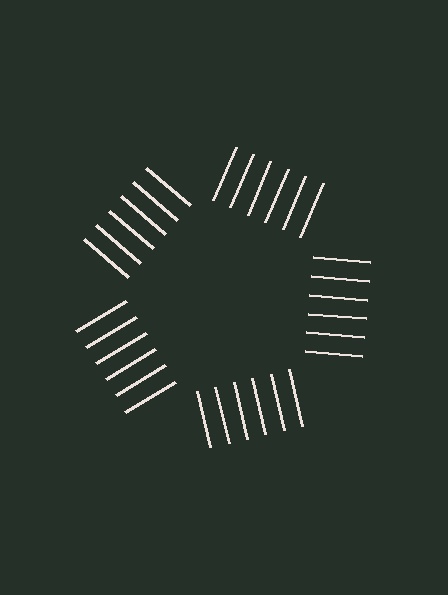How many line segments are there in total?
30 — 6 along each of the 5 edges.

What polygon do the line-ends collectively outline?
An illusory pentagon — the line segments terminate on its edges but no continuous stroke is drawn.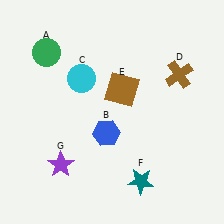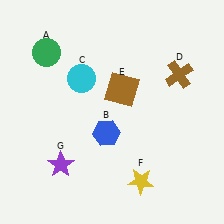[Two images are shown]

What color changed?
The star (F) changed from teal in Image 1 to yellow in Image 2.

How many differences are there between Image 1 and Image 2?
There is 1 difference between the two images.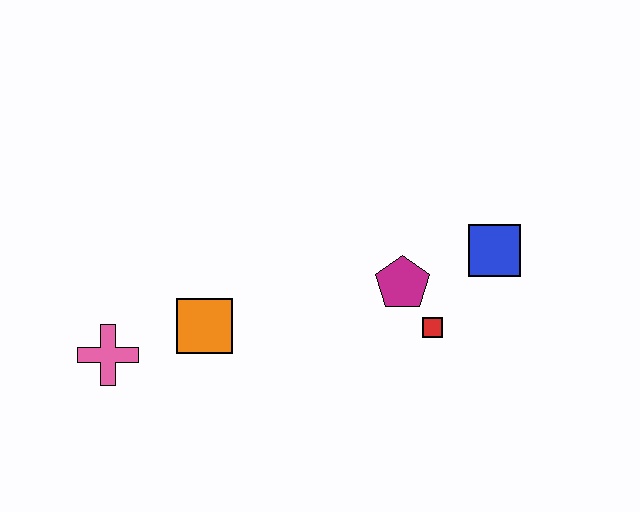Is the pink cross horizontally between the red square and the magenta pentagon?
No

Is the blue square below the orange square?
No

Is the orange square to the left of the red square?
Yes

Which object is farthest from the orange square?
The blue square is farthest from the orange square.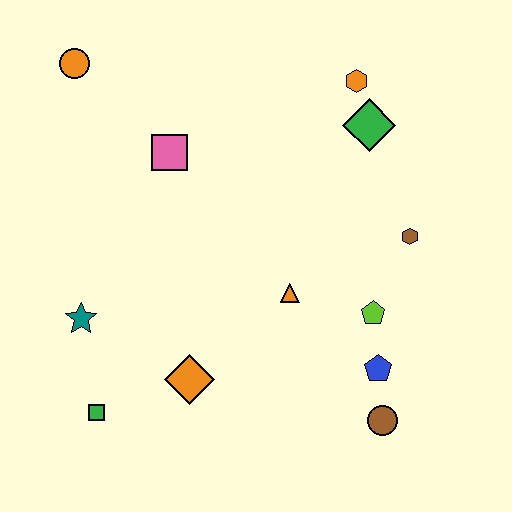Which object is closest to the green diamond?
The orange hexagon is closest to the green diamond.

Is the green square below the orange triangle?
Yes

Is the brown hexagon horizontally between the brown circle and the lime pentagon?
No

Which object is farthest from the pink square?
The brown circle is farthest from the pink square.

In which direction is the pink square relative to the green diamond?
The pink square is to the left of the green diamond.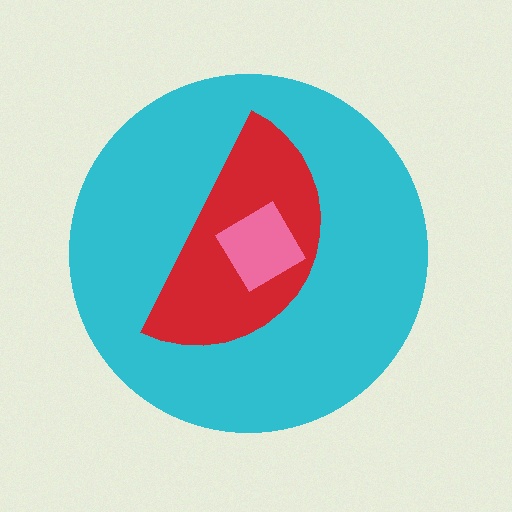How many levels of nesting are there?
3.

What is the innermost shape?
The pink diamond.